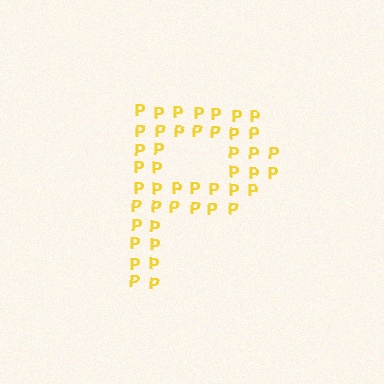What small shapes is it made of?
It is made of small letter P's.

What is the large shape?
The large shape is the letter P.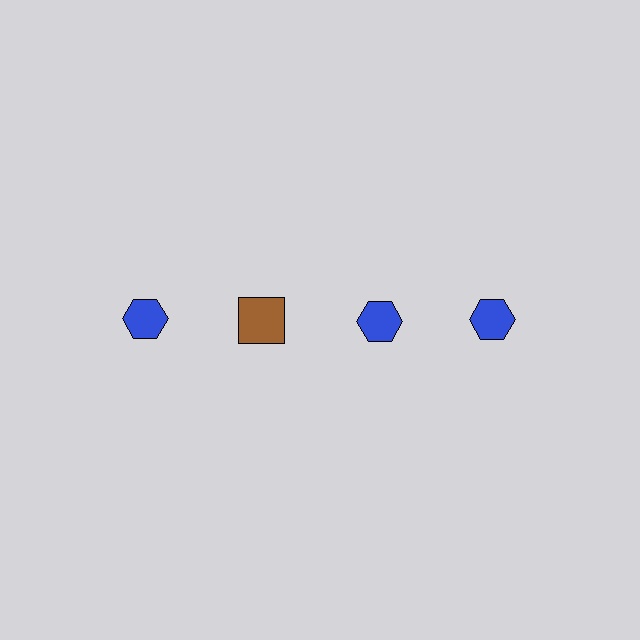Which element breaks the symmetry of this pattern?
The brown square in the top row, second from left column breaks the symmetry. All other shapes are blue hexagons.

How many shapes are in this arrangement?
There are 4 shapes arranged in a grid pattern.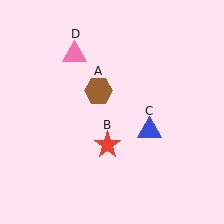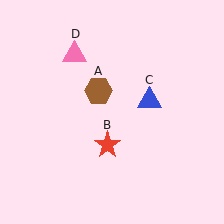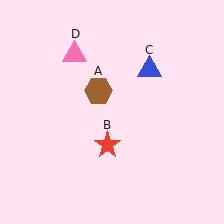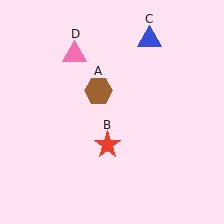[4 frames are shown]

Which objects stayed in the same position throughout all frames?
Brown hexagon (object A) and red star (object B) and pink triangle (object D) remained stationary.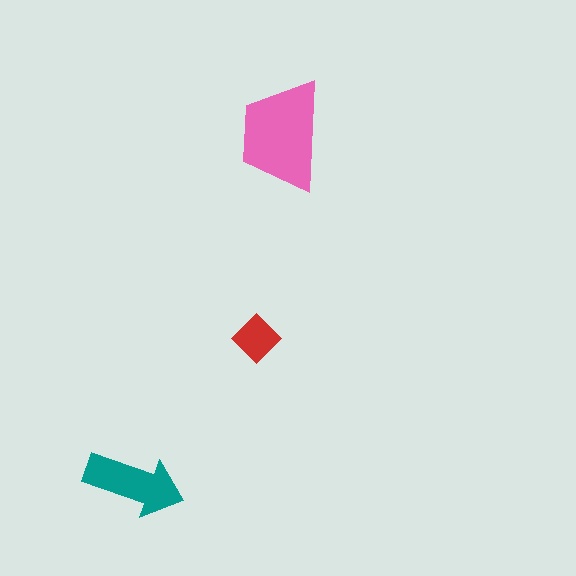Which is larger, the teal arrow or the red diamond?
The teal arrow.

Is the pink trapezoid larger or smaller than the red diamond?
Larger.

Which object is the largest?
The pink trapezoid.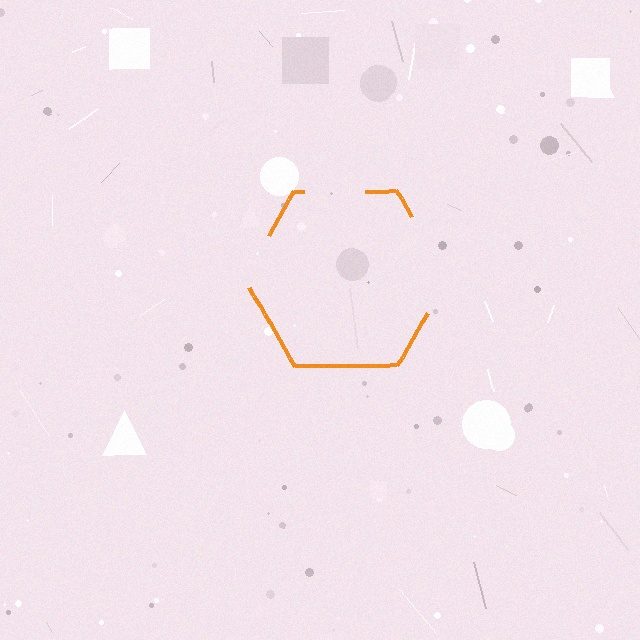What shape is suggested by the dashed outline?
The dashed outline suggests a hexagon.